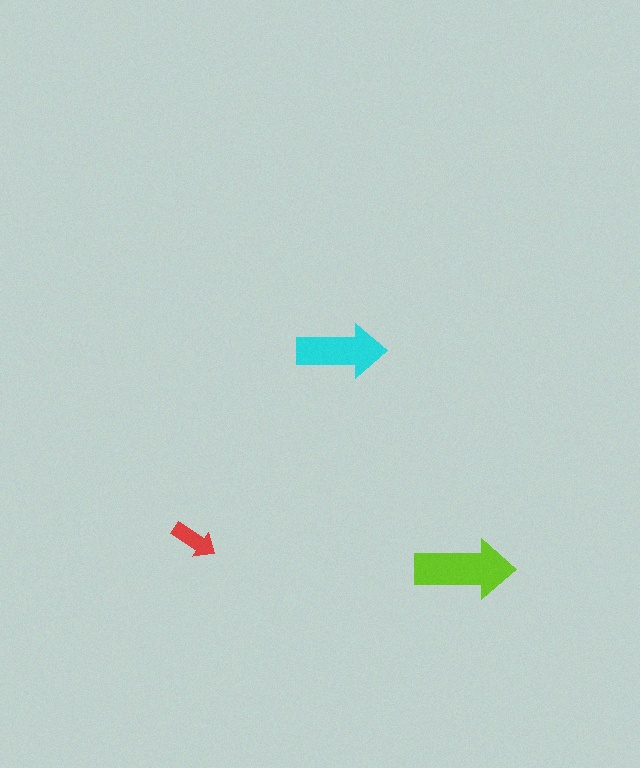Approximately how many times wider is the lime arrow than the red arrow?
About 2 times wider.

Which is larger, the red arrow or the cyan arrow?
The cyan one.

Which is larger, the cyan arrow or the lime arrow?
The lime one.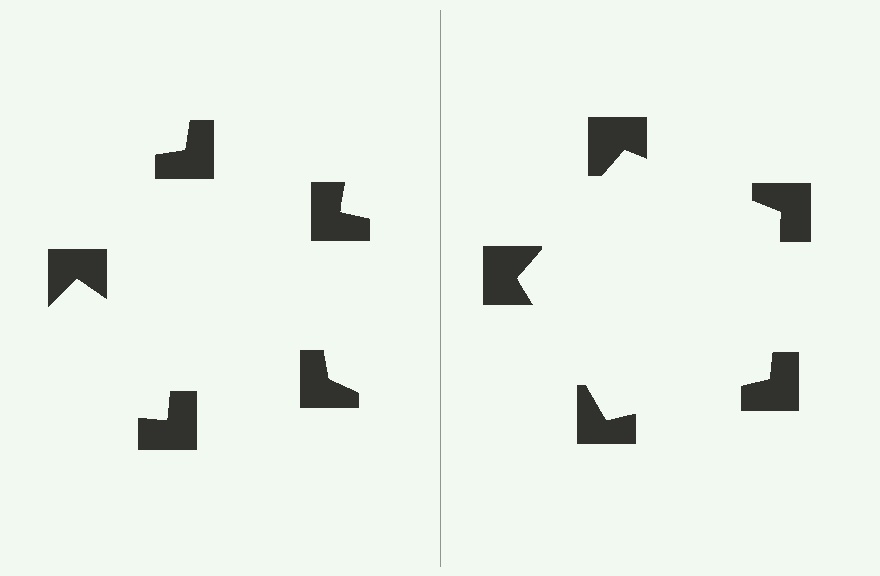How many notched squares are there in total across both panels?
10 — 5 on each side.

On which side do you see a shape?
An illusory pentagon appears on the right side. On the left side the wedge cuts are rotated, so no coherent shape forms.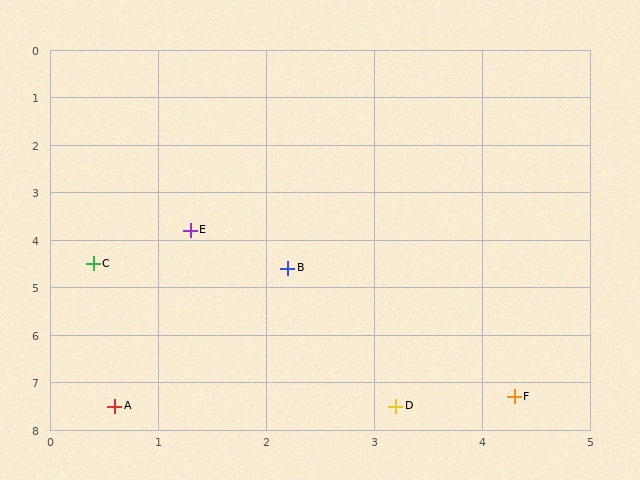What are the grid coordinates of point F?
Point F is at approximately (4.3, 7.3).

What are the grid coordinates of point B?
Point B is at approximately (2.2, 4.6).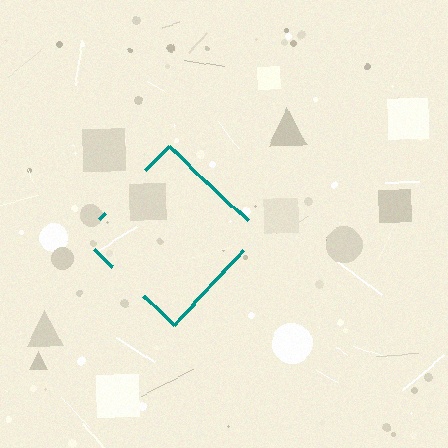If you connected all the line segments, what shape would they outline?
They would outline a diamond.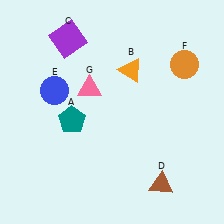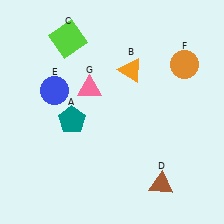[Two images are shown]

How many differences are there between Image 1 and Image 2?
There is 1 difference between the two images.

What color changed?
The square (C) changed from purple in Image 1 to lime in Image 2.